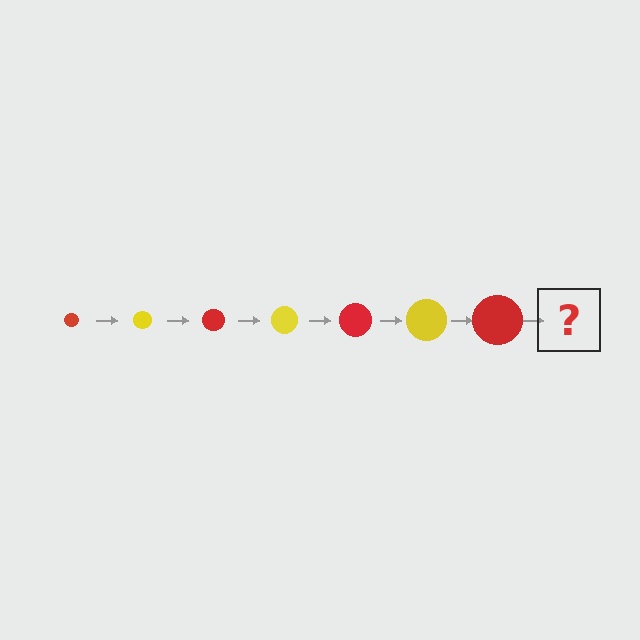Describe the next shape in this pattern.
It should be a yellow circle, larger than the previous one.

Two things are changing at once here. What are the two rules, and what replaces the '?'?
The two rules are that the circle grows larger each step and the color cycles through red and yellow. The '?' should be a yellow circle, larger than the previous one.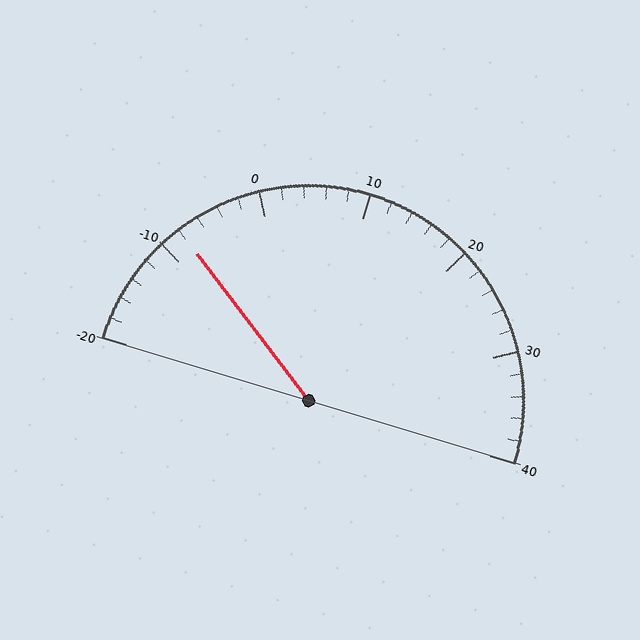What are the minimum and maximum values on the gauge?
The gauge ranges from -20 to 40.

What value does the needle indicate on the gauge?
The needle indicates approximately -8.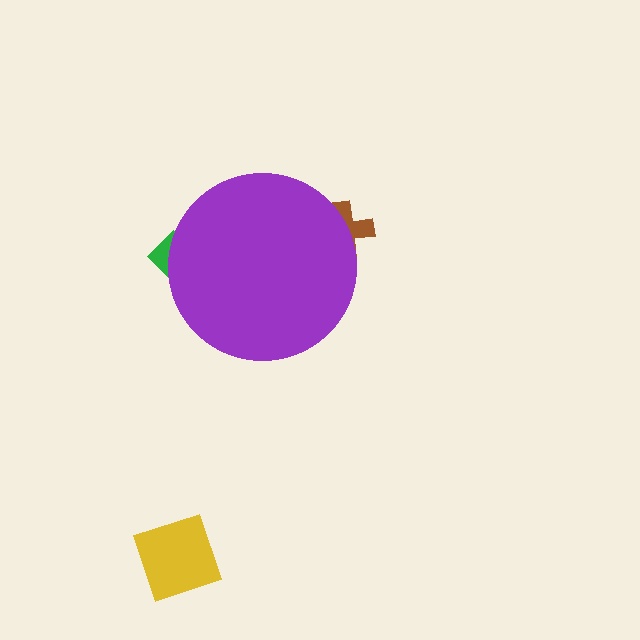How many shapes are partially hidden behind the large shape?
2 shapes are partially hidden.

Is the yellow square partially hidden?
No, the yellow square is fully visible.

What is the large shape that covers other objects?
A purple circle.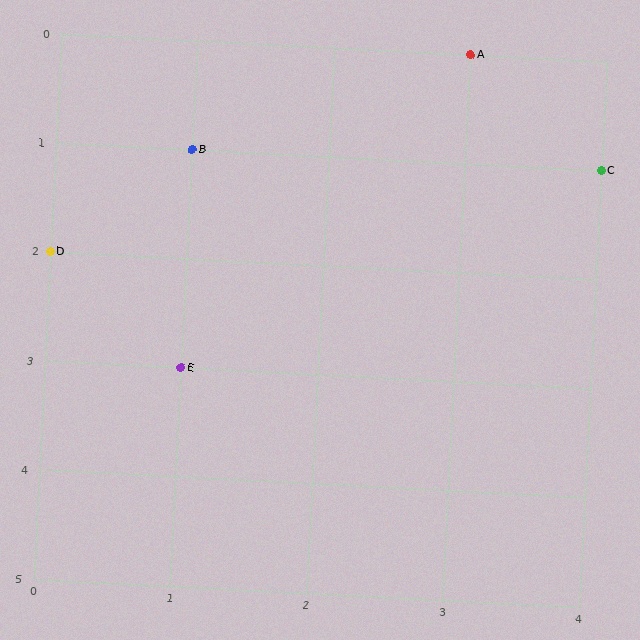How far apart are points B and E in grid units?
Points B and E are 2 rows apart.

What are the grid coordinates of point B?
Point B is at grid coordinates (1, 1).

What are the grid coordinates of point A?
Point A is at grid coordinates (3, 0).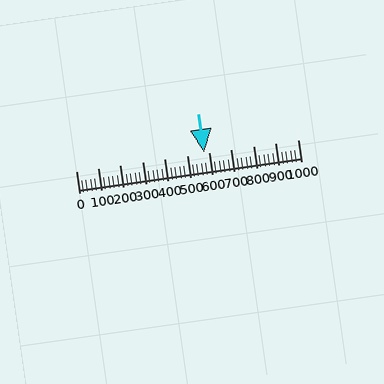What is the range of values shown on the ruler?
The ruler shows values from 0 to 1000.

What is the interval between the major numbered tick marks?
The major tick marks are spaced 100 units apart.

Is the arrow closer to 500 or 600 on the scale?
The arrow is closer to 600.